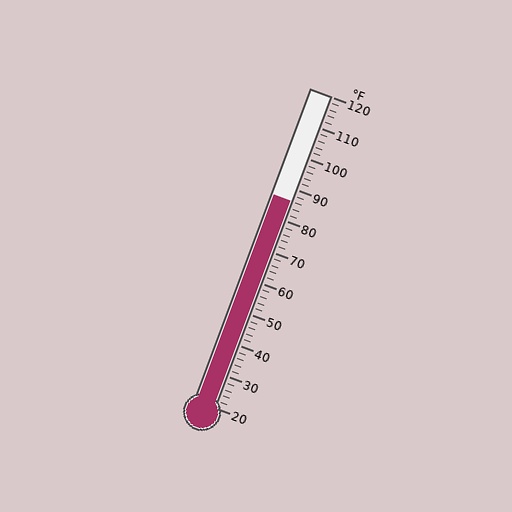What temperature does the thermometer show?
The thermometer shows approximately 86°F.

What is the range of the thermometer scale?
The thermometer scale ranges from 20°F to 120°F.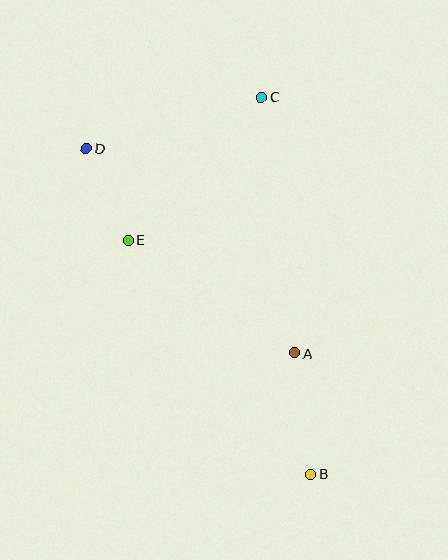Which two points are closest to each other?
Points D and E are closest to each other.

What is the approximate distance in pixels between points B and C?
The distance between B and C is approximately 380 pixels.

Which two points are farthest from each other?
Points B and D are farthest from each other.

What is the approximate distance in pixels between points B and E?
The distance between B and E is approximately 297 pixels.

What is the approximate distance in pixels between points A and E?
The distance between A and E is approximately 201 pixels.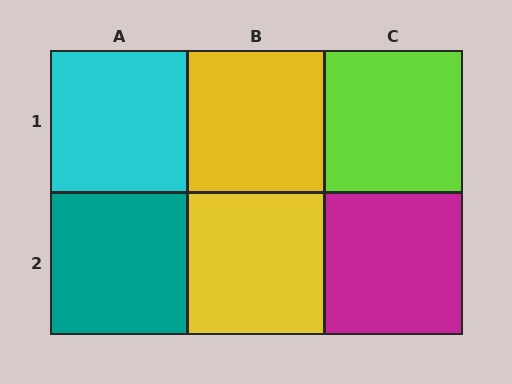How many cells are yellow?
2 cells are yellow.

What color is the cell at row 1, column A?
Cyan.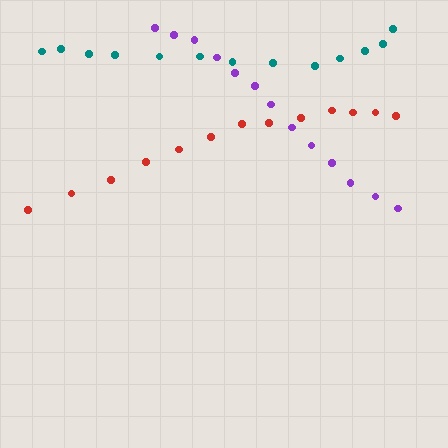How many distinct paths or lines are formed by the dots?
There are 3 distinct paths.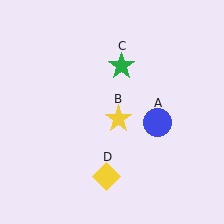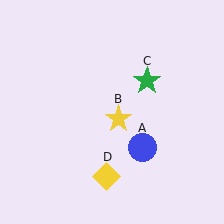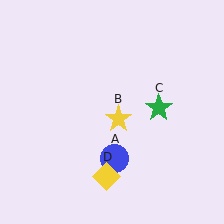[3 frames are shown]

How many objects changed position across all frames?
2 objects changed position: blue circle (object A), green star (object C).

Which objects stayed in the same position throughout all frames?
Yellow star (object B) and yellow diamond (object D) remained stationary.